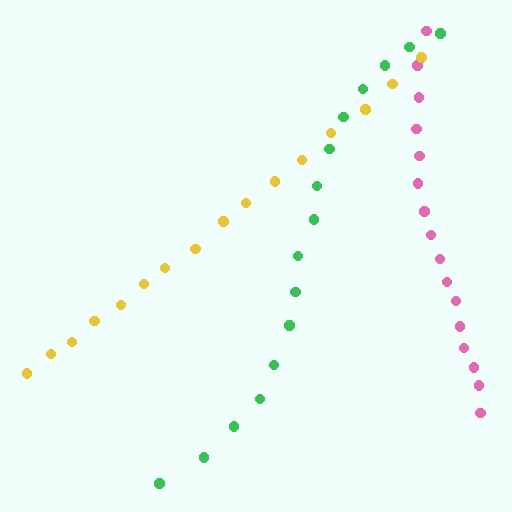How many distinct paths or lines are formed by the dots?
There are 3 distinct paths.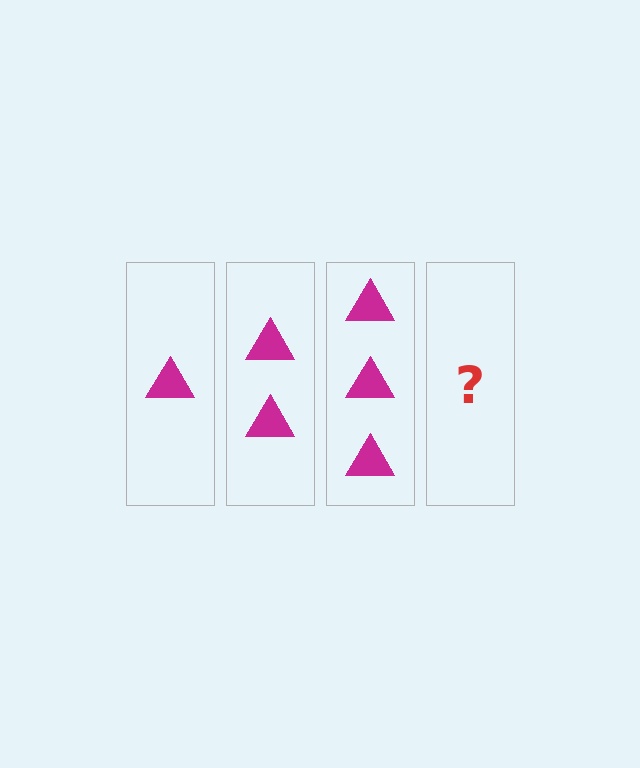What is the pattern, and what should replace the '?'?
The pattern is that each step adds one more triangle. The '?' should be 4 triangles.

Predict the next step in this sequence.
The next step is 4 triangles.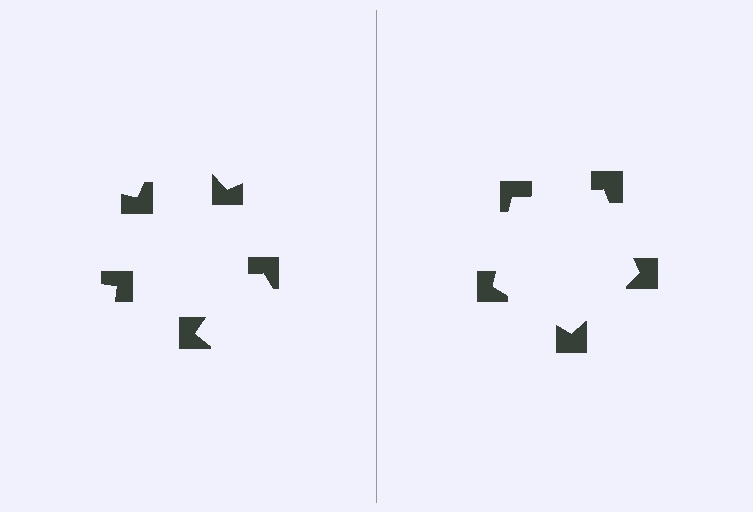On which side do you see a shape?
An illusory pentagon appears on the right side. On the left side the wedge cuts are rotated, so no coherent shape forms.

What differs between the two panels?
The notched squares are positioned identically on both sides; only the wedge orientations differ. On the right they align to a pentagon; on the left they are misaligned.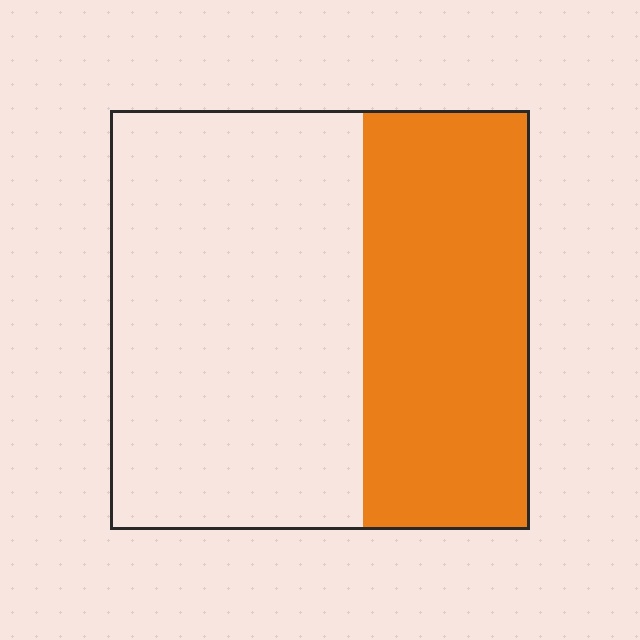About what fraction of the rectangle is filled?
About two fifths (2/5).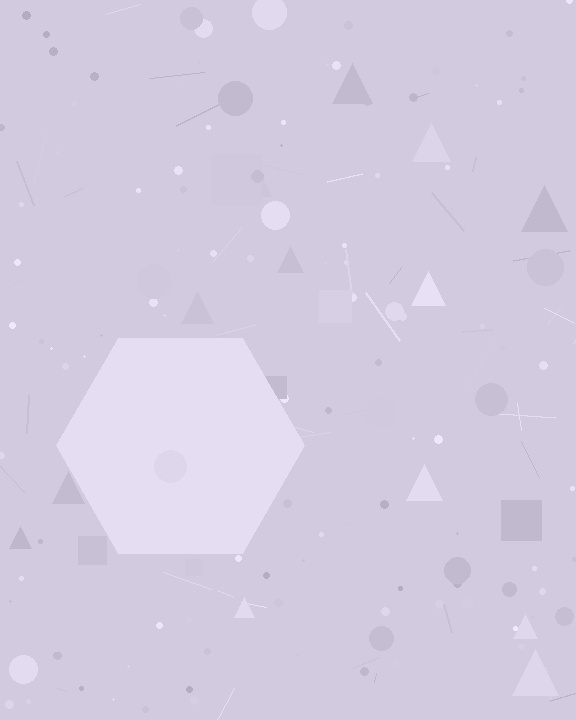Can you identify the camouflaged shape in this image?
The camouflaged shape is a hexagon.